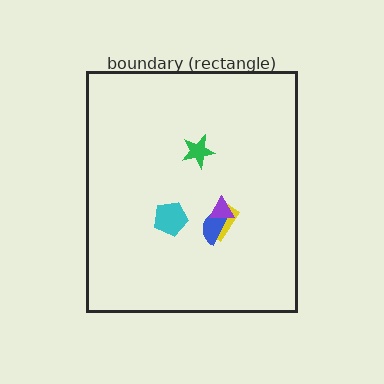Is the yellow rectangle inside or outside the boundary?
Inside.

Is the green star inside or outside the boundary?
Inside.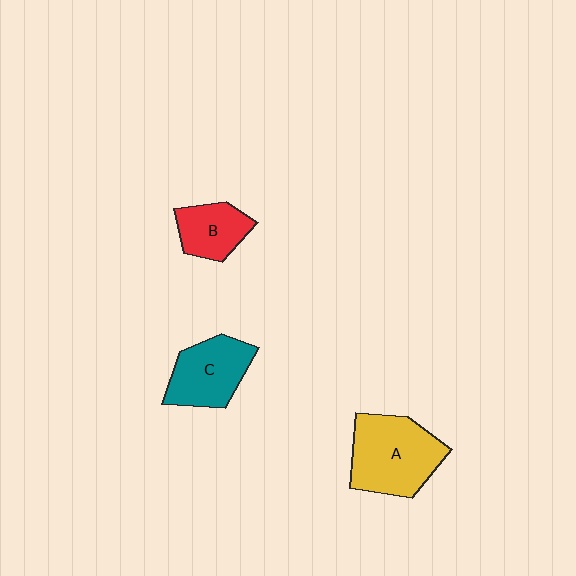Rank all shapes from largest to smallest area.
From largest to smallest: A (yellow), C (teal), B (red).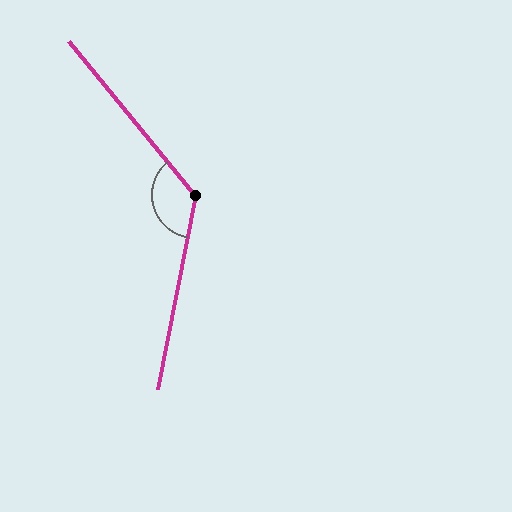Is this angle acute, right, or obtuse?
It is obtuse.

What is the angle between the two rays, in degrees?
Approximately 130 degrees.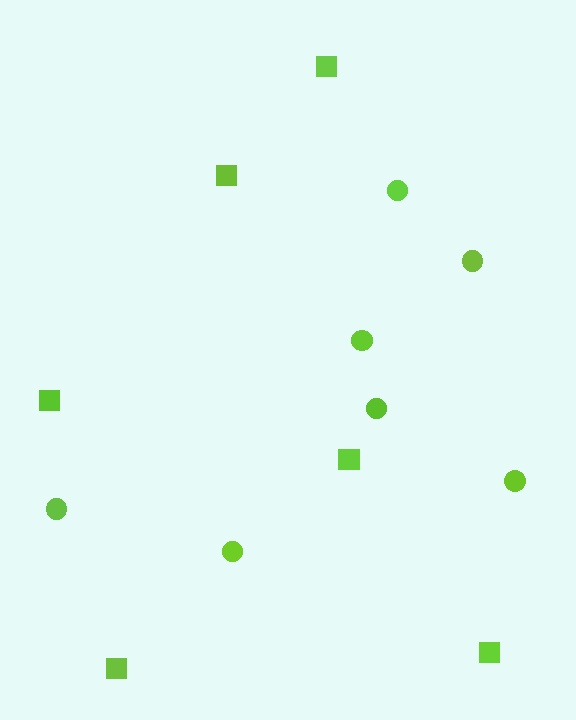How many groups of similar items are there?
There are 2 groups: one group of circles (7) and one group of squares (6).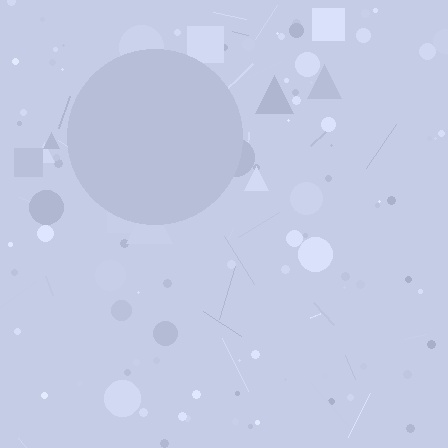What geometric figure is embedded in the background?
A circle is embedded in the background.